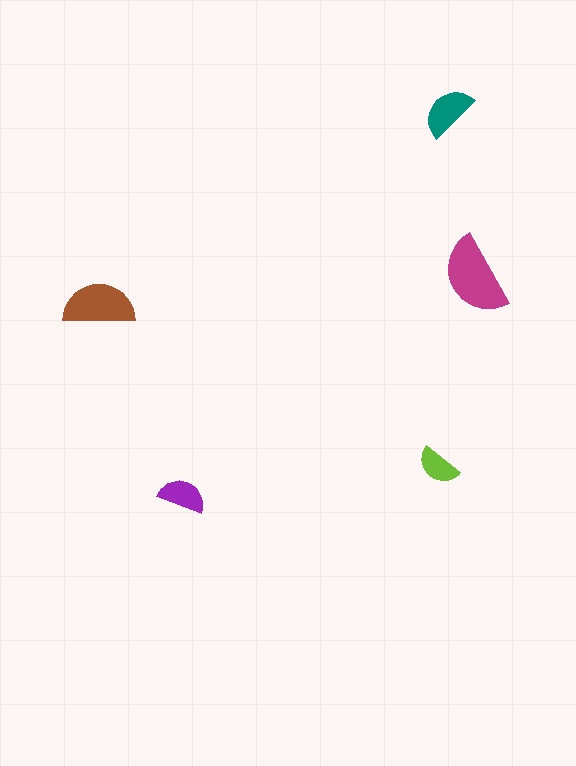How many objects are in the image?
There are 5 objects in the image.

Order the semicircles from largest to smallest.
the magenta one, the brown one, the teal one, the purple one, the lime one.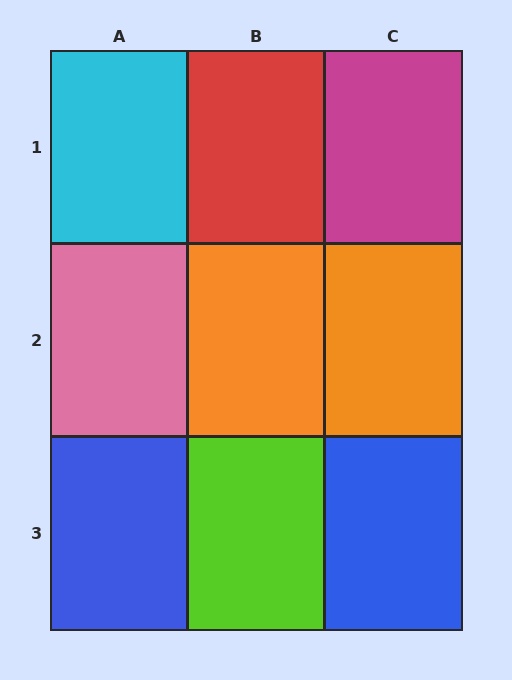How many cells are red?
1 cell is red.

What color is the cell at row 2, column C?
Orange.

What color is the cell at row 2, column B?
Orange.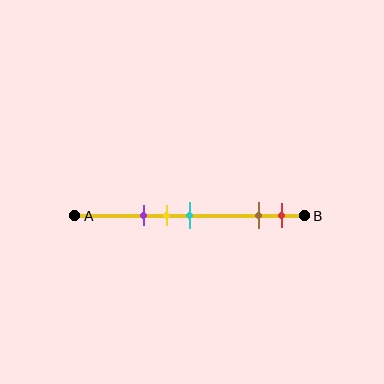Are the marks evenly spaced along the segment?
No, the marks are not evenly spaced.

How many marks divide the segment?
There are 5 marks dividing the segment.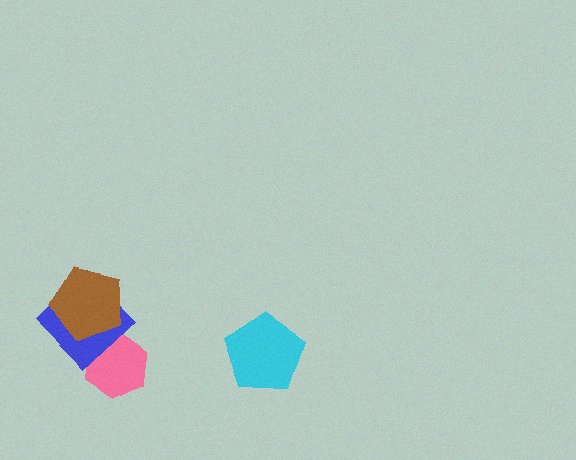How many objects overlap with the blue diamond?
2 objects overlap with the blue diamond.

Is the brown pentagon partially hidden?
No, no other shape covers it.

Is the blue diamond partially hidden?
Yes, it is partially covered by another shape.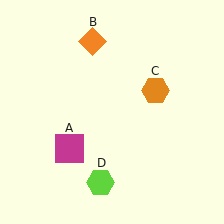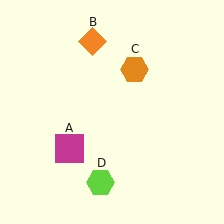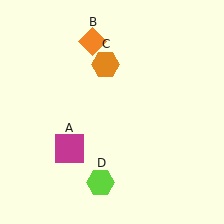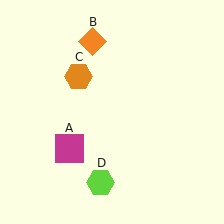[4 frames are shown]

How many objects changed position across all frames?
1 object changed position: orange hexagon (object C).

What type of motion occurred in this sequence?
The orange hexagon (object C) rotated counterclockwise around the center of the scene.